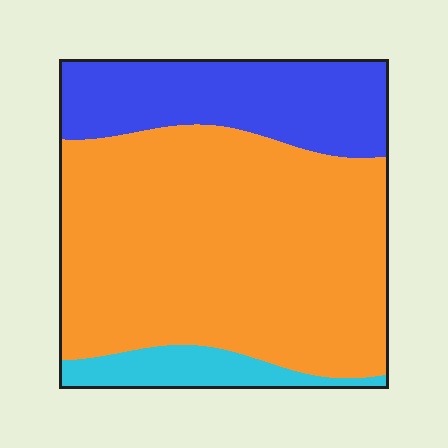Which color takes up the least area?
Cyan, at roughly 10%.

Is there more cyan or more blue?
Blue.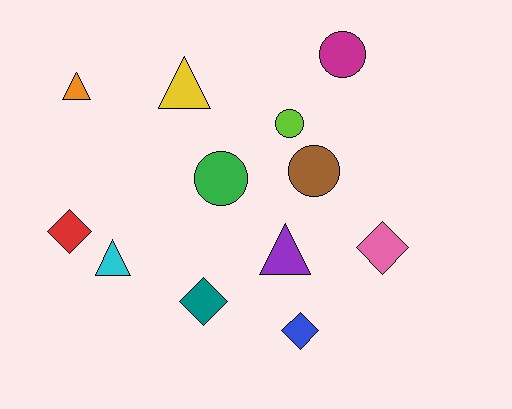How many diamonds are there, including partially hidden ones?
There are 4 diamonds.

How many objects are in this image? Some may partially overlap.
There are 12 objects.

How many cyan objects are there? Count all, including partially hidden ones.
There is 1 cyan object.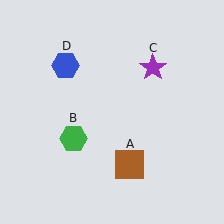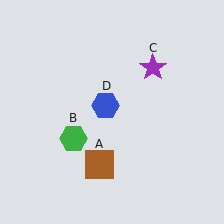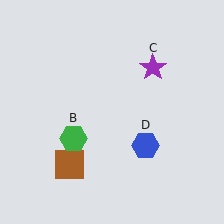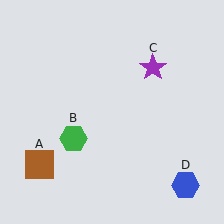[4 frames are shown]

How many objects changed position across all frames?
2 objects changed position: brown square (object A), blue hexagon (object D).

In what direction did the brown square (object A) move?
The brown square (object A) moved left.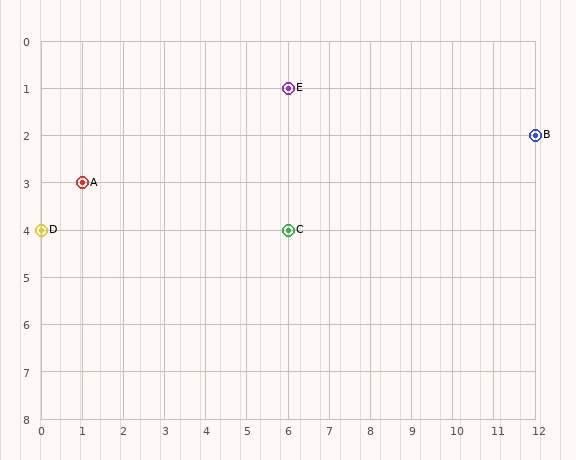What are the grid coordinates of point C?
Point C is at grid coordinates (6, 4).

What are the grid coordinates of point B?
Point B is at grid coordinates (12, 2).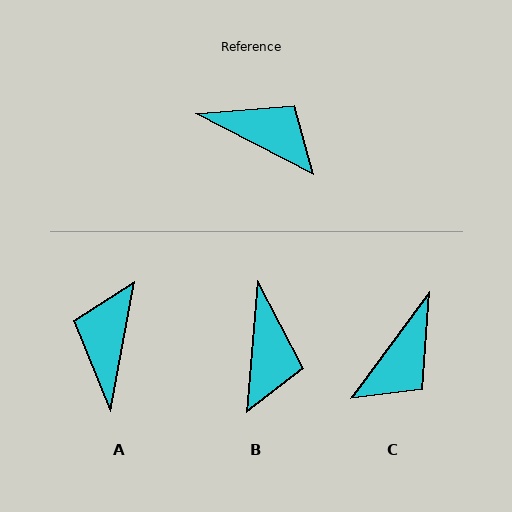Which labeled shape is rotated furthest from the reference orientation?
A, about 107 degrees away.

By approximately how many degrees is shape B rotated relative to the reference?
Approximately 67 degrees clockwise.